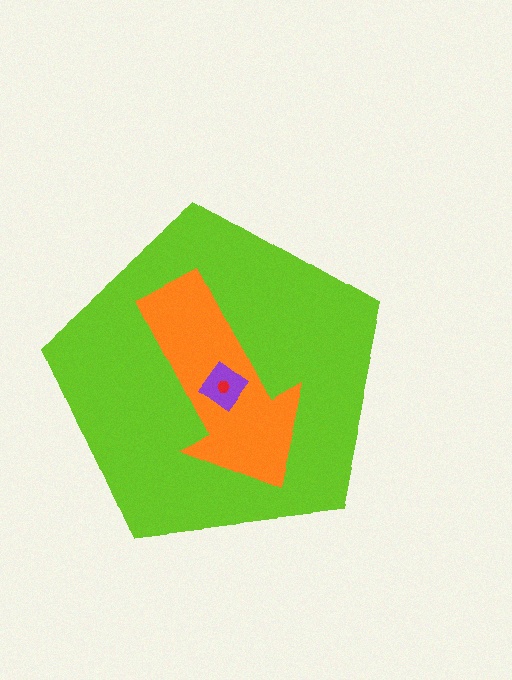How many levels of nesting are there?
4.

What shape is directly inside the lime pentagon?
The orange arrow.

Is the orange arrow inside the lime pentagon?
Yes.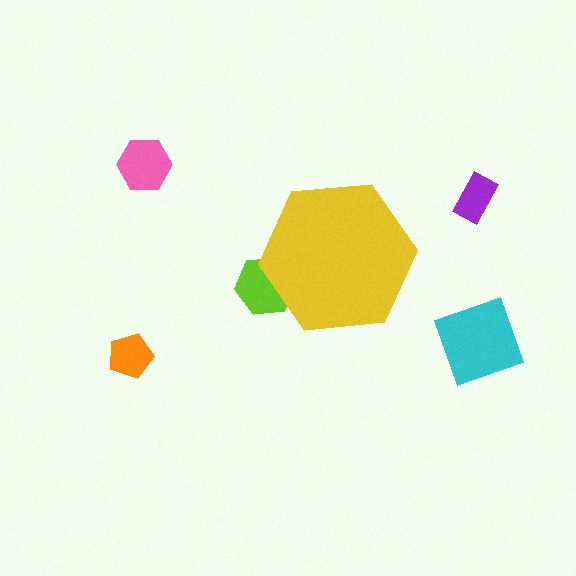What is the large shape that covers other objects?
A yellow hexagon.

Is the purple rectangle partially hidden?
No, the purple rectangle is fully visible.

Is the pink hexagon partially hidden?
No, the pink hexagon is fully visible.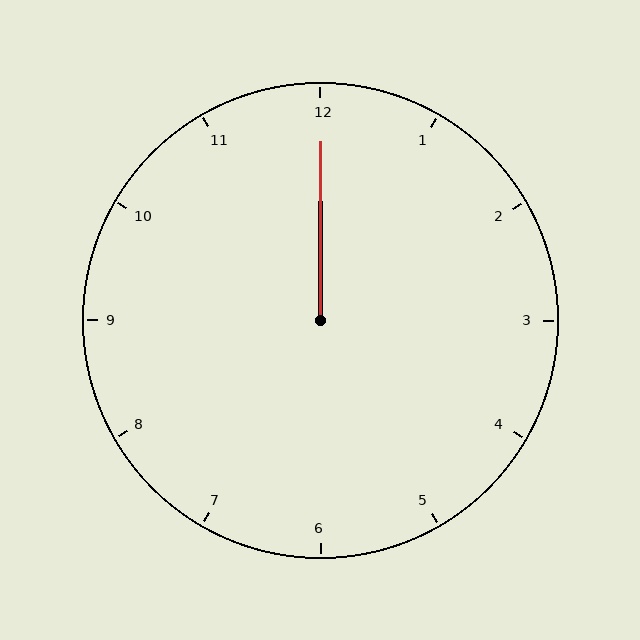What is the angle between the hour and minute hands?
Approximately 0 degrees.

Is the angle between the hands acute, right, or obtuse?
It is acute.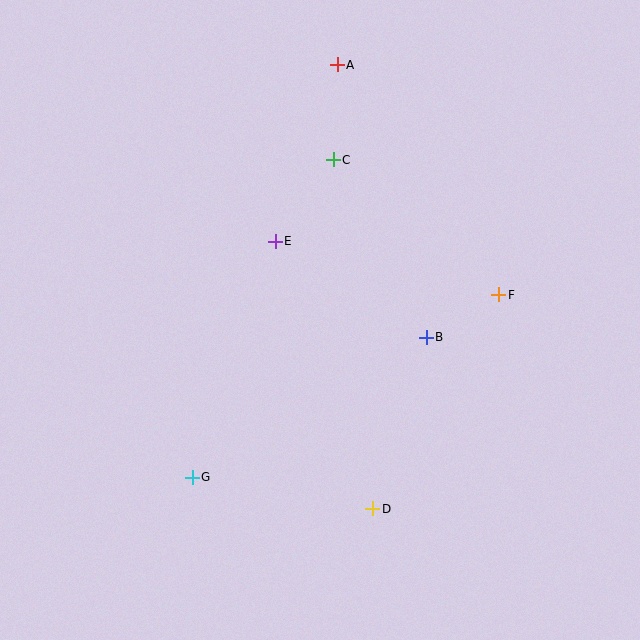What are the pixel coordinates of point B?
Point B is at (426, 337).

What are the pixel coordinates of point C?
Point C is at (333, 160).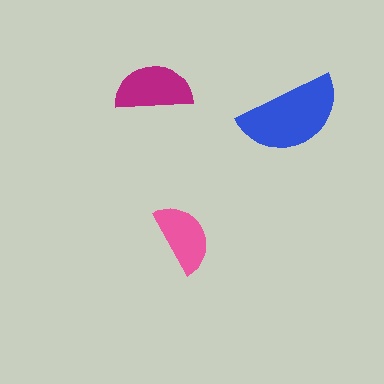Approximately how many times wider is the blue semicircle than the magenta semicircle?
About 1.5 times wider.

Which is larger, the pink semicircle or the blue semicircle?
The blue one.